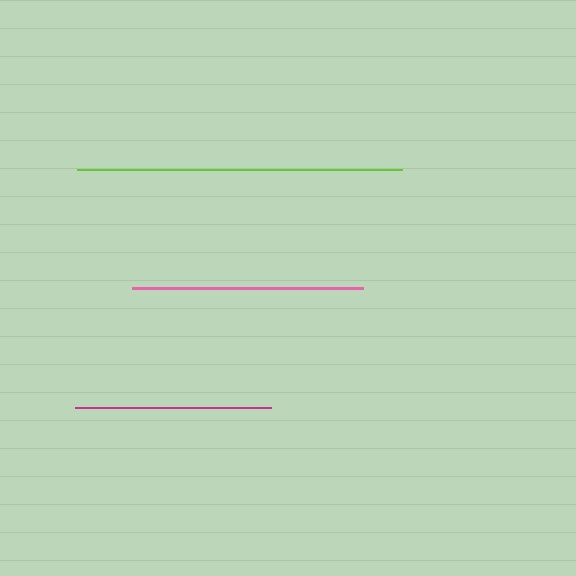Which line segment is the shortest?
The magenta line is the shortest at approximately 196 pixels.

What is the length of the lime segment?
The lime segment is approximately 325 pixels long.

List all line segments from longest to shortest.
From longest to shortest: lime, pink, magenta.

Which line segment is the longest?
The lime line is the longest at approximately 325 pixels.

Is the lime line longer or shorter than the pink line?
The lime line is longer than the pink line.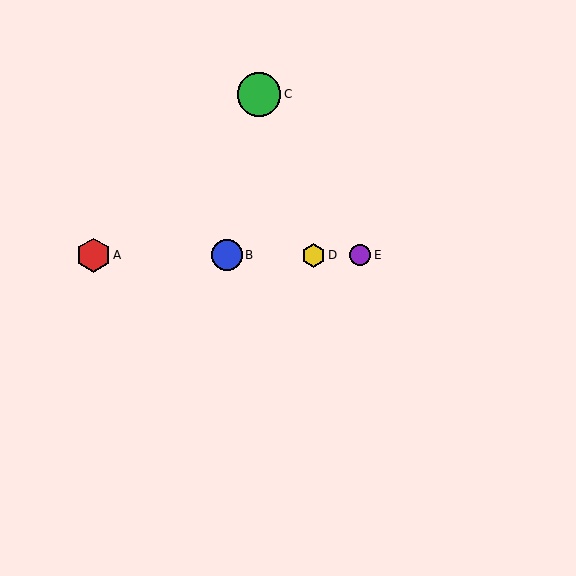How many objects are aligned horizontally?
4 objects (A, B, D, E) are aligned horizontally.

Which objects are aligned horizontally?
Objects A, B, D, E are aligned horizontally.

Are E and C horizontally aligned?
No, E is at y≈255 and C is at y≈94.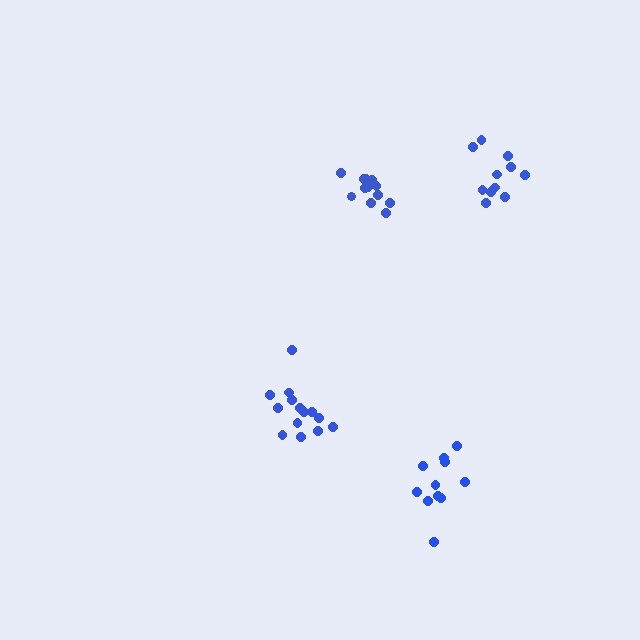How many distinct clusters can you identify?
There are 4 distinct clusters.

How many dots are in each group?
Group 1: 11 dots, Group 2: 11 dots, Group 3: 12 dots, Group 4: 14 dots (48 total).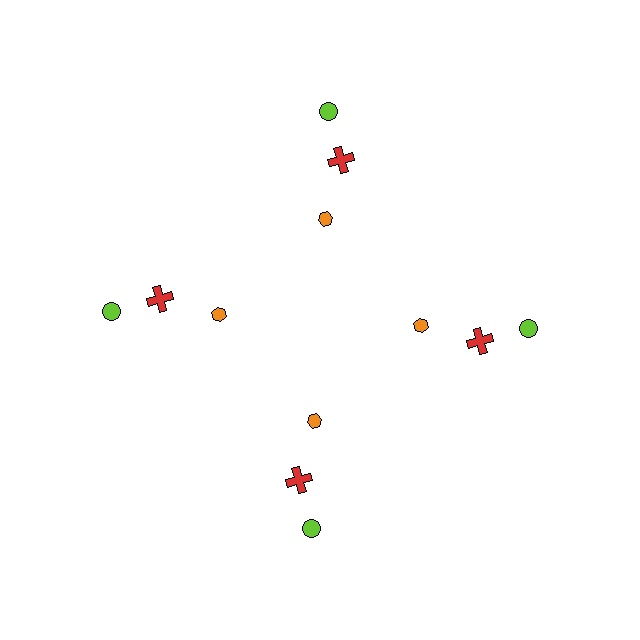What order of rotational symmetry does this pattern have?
This pattern has 4-fold rotational symmetry.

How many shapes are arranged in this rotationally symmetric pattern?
There are 12 shapes, arranged in 4 groups of 3.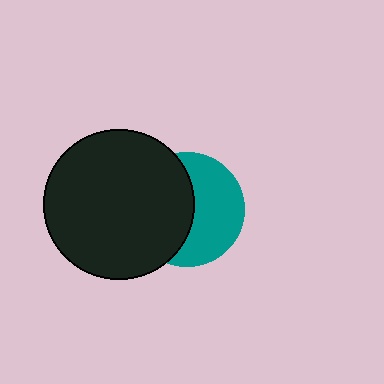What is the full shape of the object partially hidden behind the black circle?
The partially hidden object is a teal circle.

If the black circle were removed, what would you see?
You would see the complete teal circle.